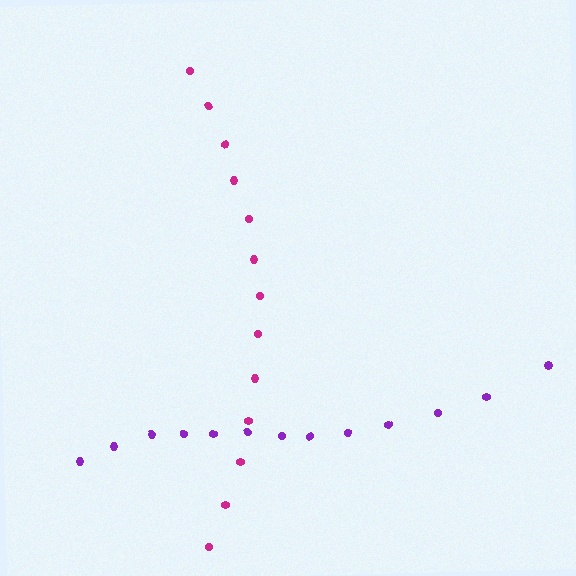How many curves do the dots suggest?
There are 2 distinct paths.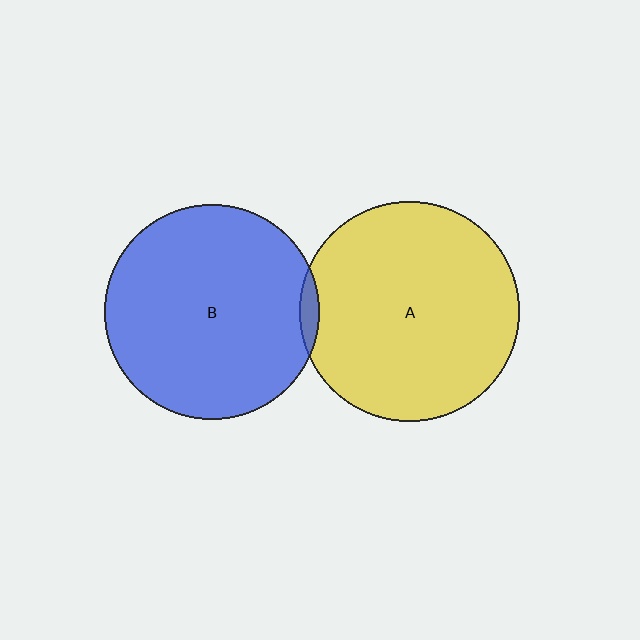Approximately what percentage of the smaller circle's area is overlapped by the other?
Approximately 5%.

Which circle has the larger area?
Circle A (yellow).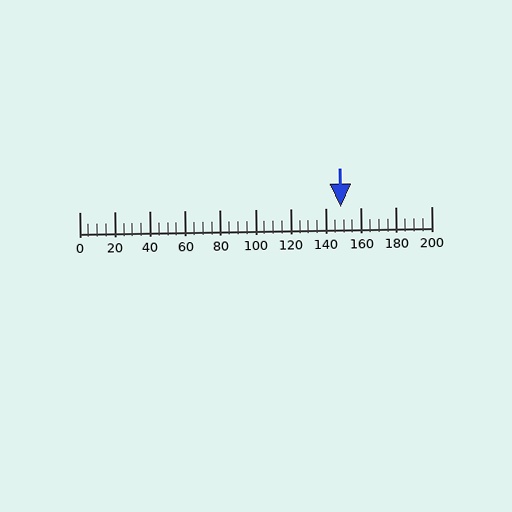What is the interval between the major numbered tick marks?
The major tick marks are spaced 20 units apart.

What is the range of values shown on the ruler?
The ruler shows values from 0 to 200.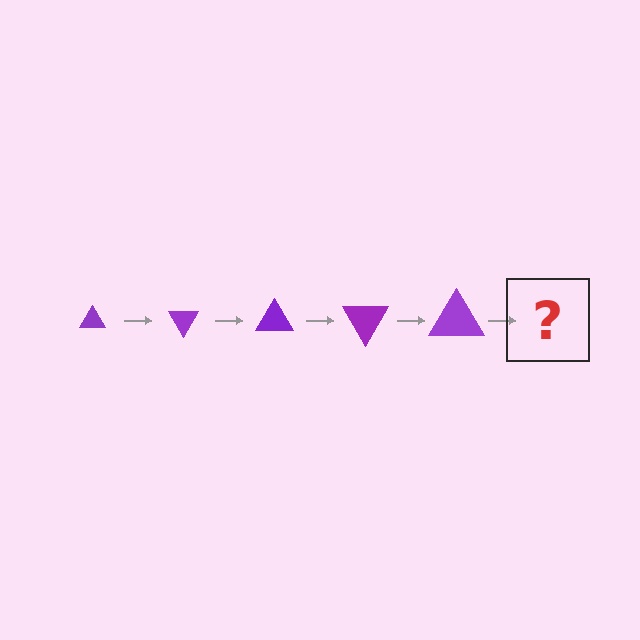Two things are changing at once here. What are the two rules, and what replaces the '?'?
The two rules are that the triangle grows larger each step and it rotates 60 degrees each step. The '?' should be a triangle, larger than the previous one and rotated 300 degrees from the start.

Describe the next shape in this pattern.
It should be a triangle, larger than the previous one and rotated 300 degrees from the start.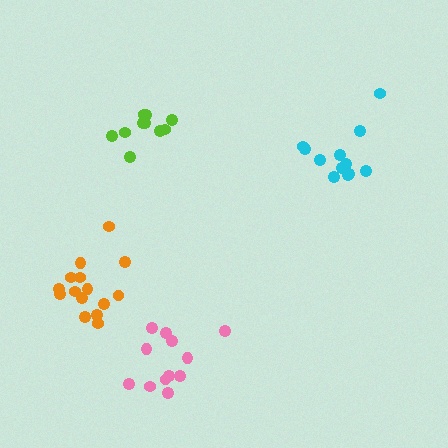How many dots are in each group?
Group 1: 15 dots, Group 2: 12 dots, Group 3: 10 dots, Group 4: 12 dots (49 total).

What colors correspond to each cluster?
The clusters are colored: orange, cyan, lime, pink.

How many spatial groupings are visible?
There are 4 spatial groupings.